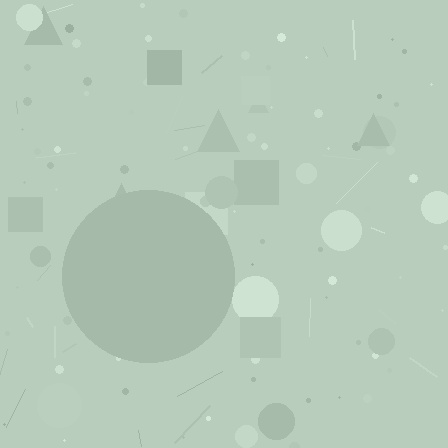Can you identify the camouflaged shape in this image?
The camouflaged shape is a circle.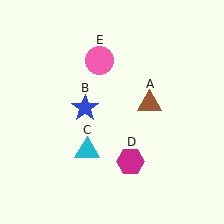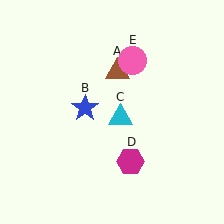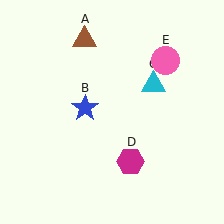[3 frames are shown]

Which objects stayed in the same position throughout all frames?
Blue star (object B) and magenta hexagon (object D) remained stationary.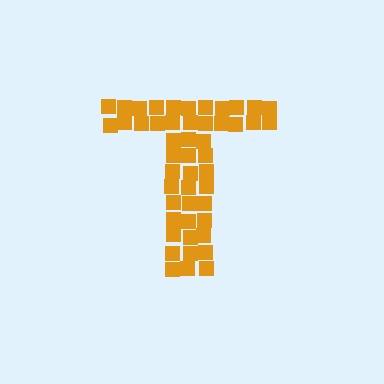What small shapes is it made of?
It is made of small squares.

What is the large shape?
The large shape is the letter T.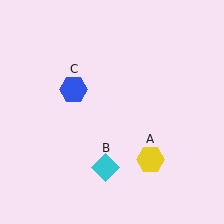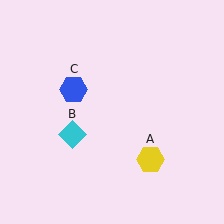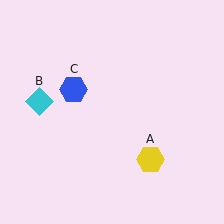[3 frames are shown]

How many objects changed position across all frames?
1 object changed position: cyan diamond (object B).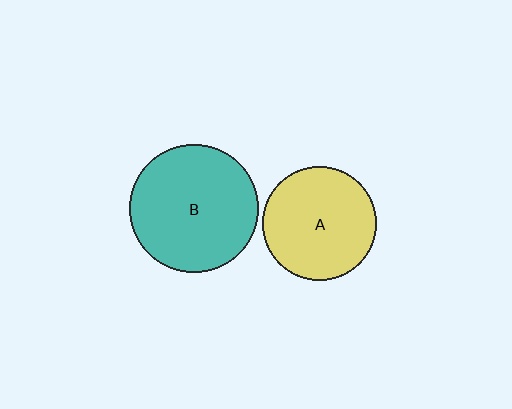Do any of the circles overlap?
No, none of the circles overlap.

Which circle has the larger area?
Circle B (teal).